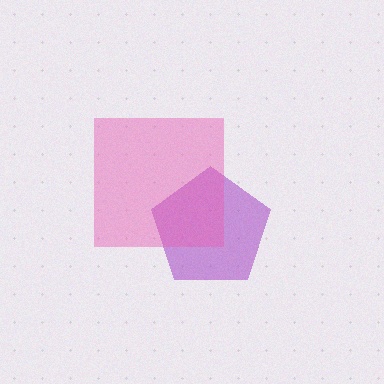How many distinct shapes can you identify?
There are 2 distinct shapes: a purple pentagon, a pink square.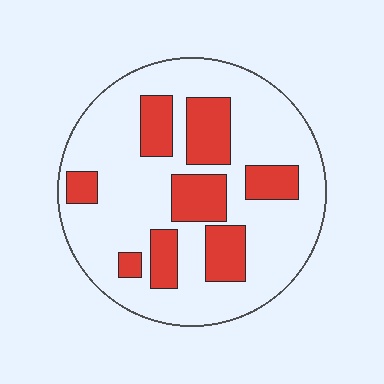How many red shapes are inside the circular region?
8.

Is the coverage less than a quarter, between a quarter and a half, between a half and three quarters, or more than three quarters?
Between a quarter and a half.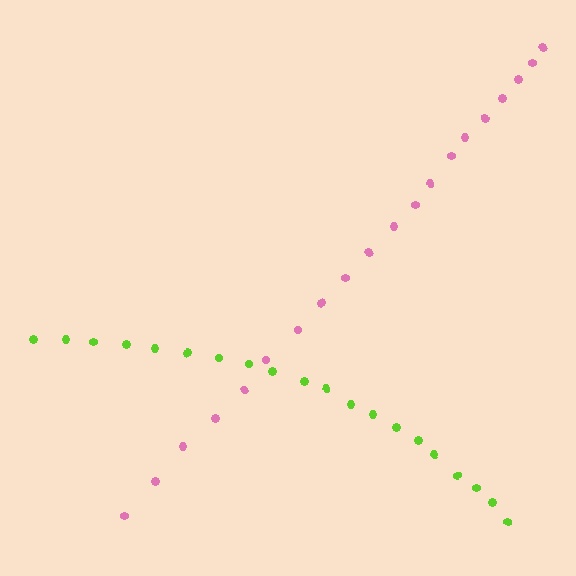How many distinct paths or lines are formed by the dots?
There are 2 distinct paths.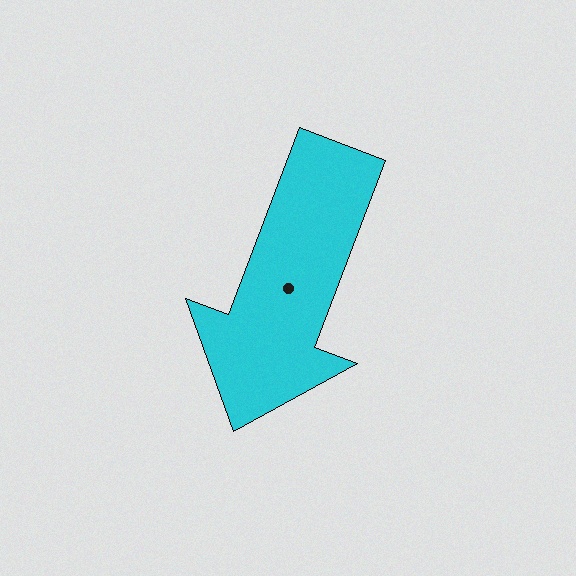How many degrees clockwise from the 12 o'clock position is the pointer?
Approximately 201 degrees.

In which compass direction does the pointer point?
South.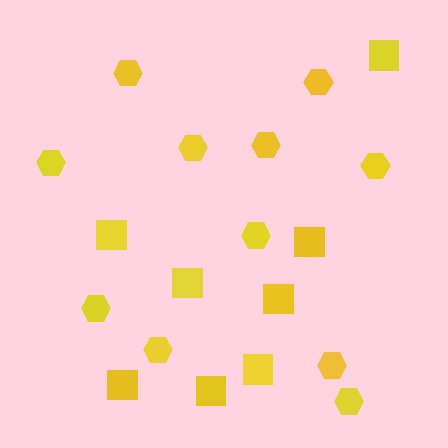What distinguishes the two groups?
There are 2 groups: one group of squares (8) and one group of hexagons (11).